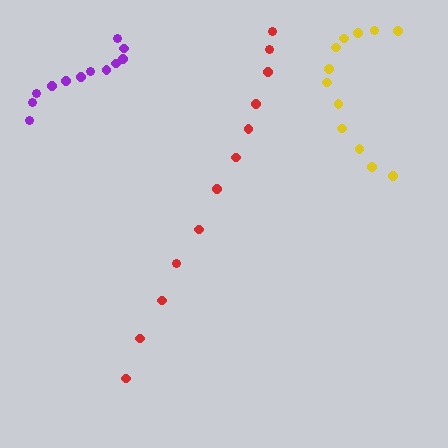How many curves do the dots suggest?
There are 3 distinct paths.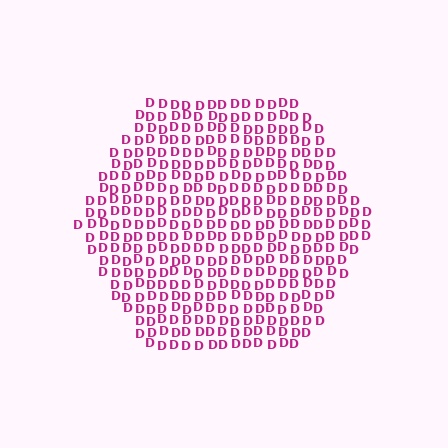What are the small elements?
The small elements are letter D's.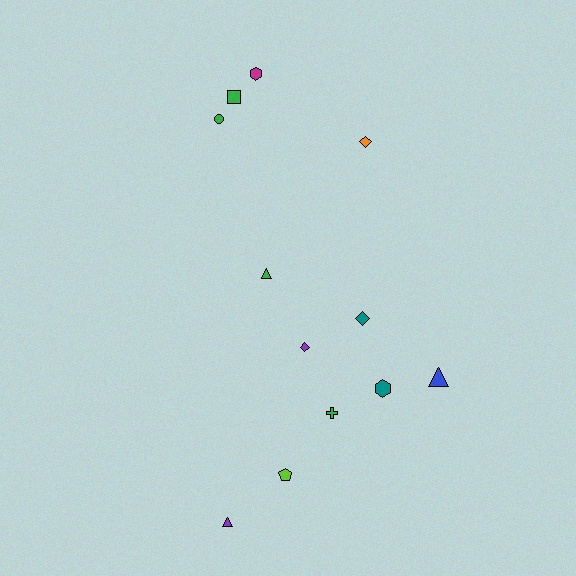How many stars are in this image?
There are no stars.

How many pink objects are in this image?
There are no pink objects.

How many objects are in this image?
There are 12 objects.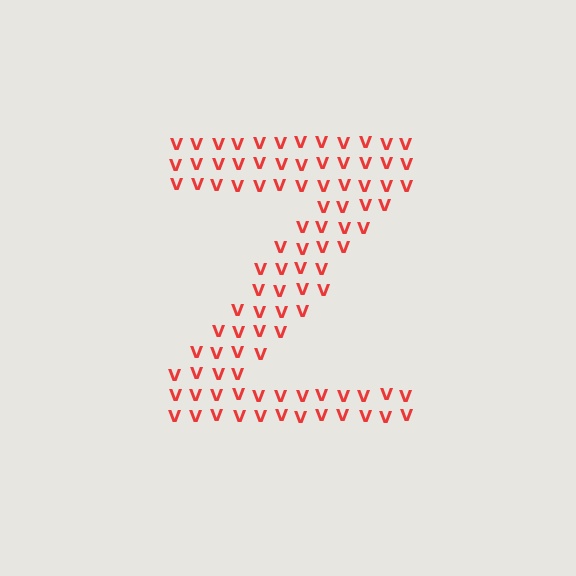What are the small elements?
The small elements are letter V's.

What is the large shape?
The large shape is the letter Z.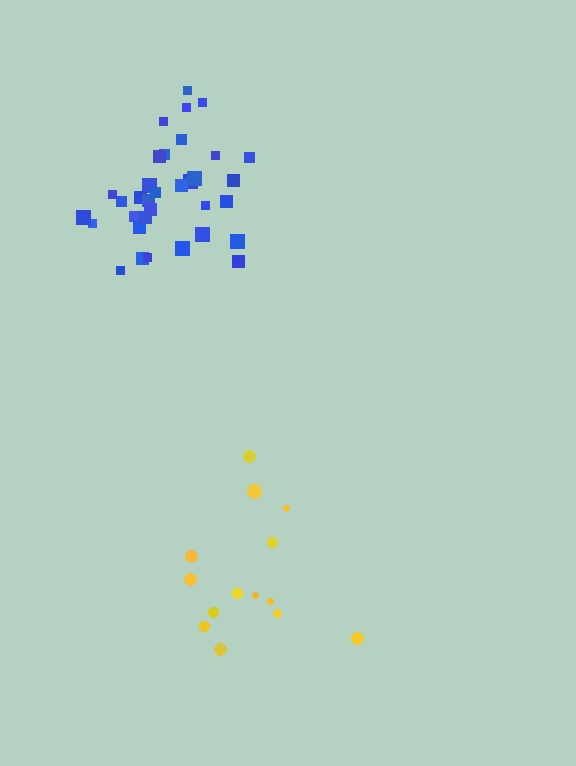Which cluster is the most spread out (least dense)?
Yellow.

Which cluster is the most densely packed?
Blue.